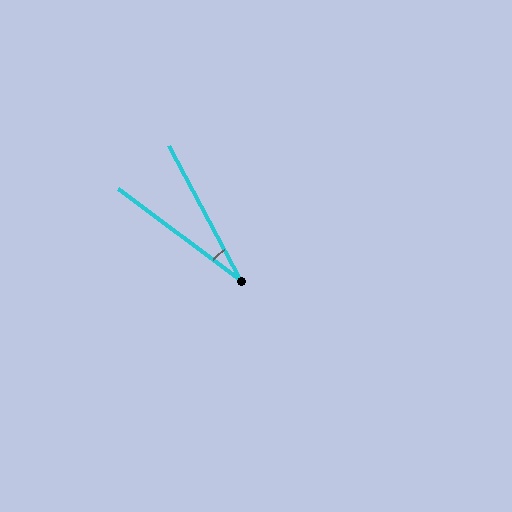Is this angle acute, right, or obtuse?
It is acute.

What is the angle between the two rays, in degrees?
Approximately 25 degrees.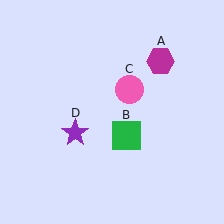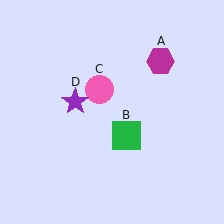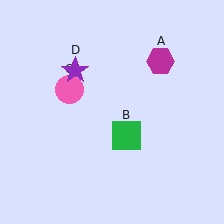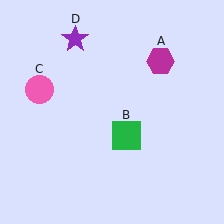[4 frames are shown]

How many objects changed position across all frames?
2 objects changed position: pink circle (object C), purple star (object D).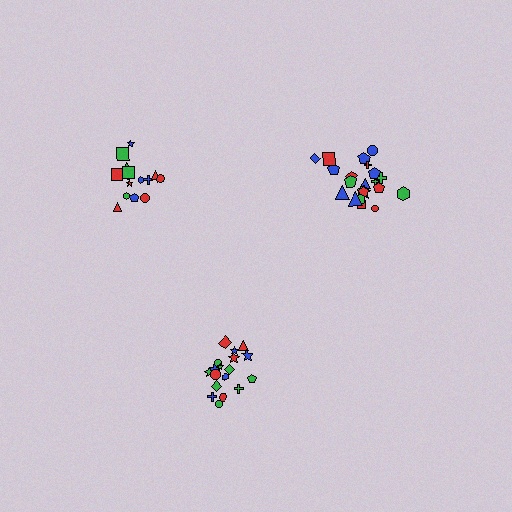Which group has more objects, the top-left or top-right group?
The top-right group.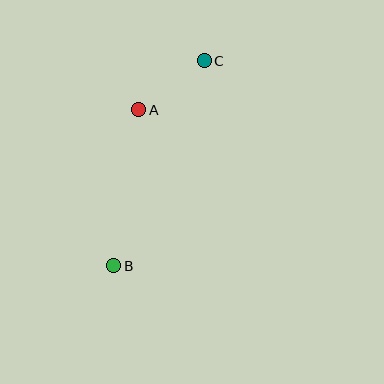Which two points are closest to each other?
Points A and C are closest to each other.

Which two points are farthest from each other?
Points B and C are farthest from each other.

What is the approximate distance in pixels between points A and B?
The distance between A and B is approximately 158 pixels.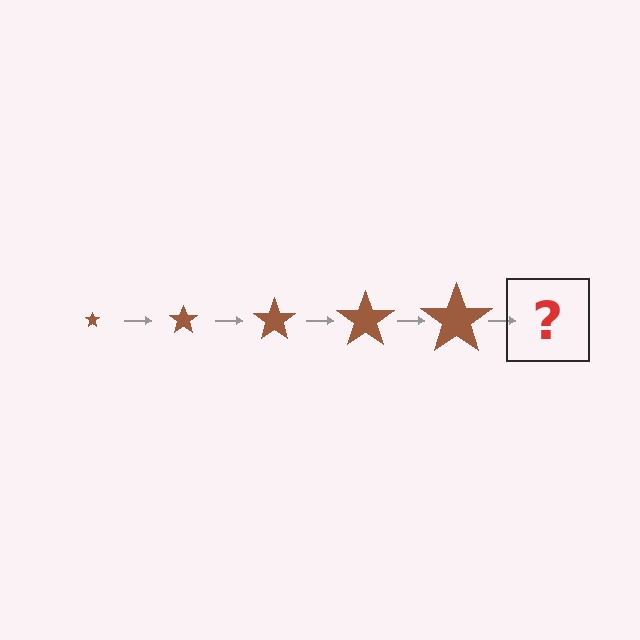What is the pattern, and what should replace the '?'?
The pattern is that the star gets progressively larger each step. The '?' should be a brown star, larger than the previous one.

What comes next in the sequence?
The next element should be a brown star, larger than the previous one.